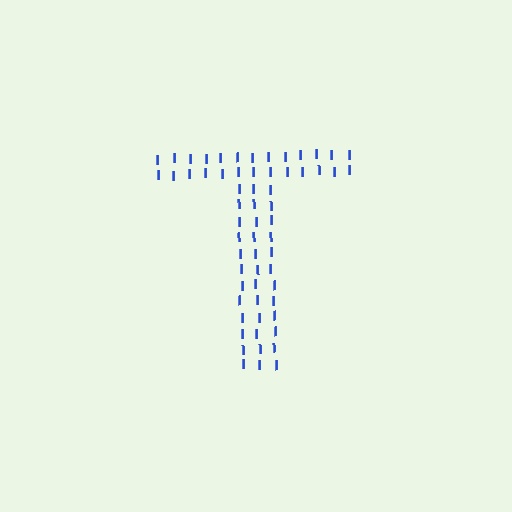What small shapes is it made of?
It is made of small letter I's.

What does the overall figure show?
The overall figure shows the letter T.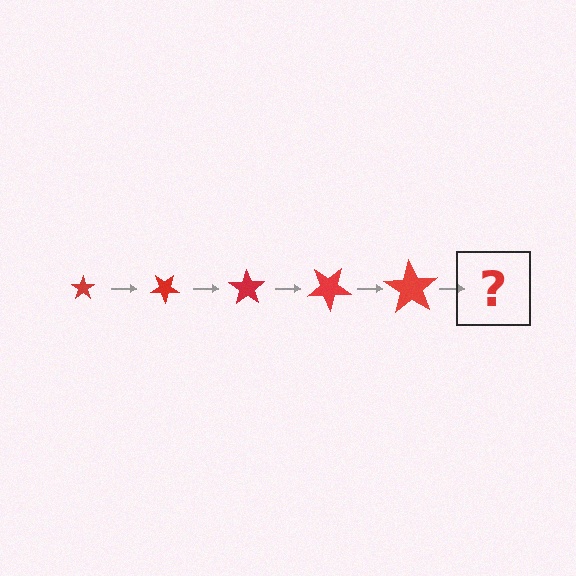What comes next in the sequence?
The next element should be a star, larger than the previous one and rotated 175 degrees from the start.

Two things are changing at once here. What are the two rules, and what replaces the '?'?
The two rules are that the star grows larger each step and it rotates 35 degrees each step. The '?' should be a star, larger than the previous one and rotated 175 degrees from the start.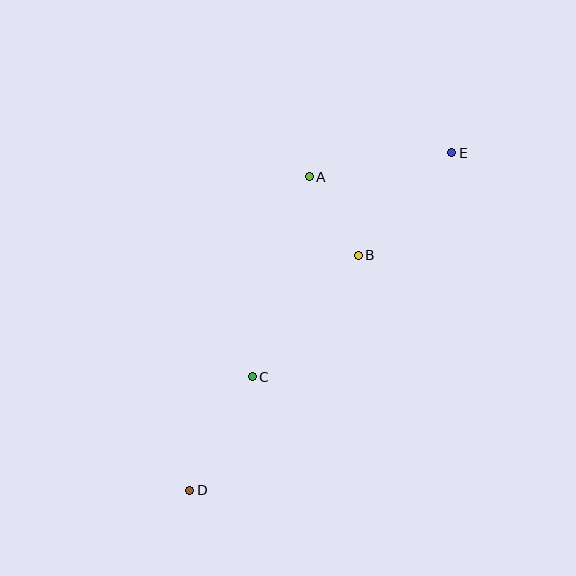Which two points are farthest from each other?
Points D and E are farthest from each other.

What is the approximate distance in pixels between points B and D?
The distance between B and D is approximately 289 pixels.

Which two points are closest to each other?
Points A and B are closest to each other.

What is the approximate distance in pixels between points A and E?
The distance between A and E is approximately 145 pixels.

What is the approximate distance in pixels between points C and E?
The distance between C and E is approximately 300 pixels.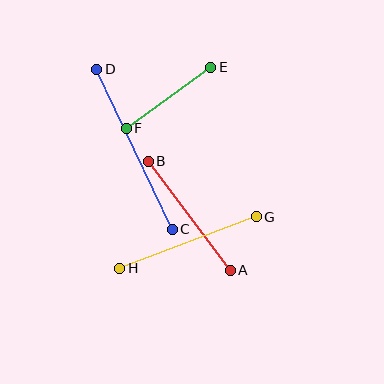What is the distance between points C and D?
The distance is approximately 177 pixels.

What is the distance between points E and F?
The distance is approximately 104 pixels.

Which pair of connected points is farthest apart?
Points C and D are farthest apart.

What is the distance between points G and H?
The distance is approximately 146 pixels.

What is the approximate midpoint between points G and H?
The midpoint is at approximately (188, 243) pixels.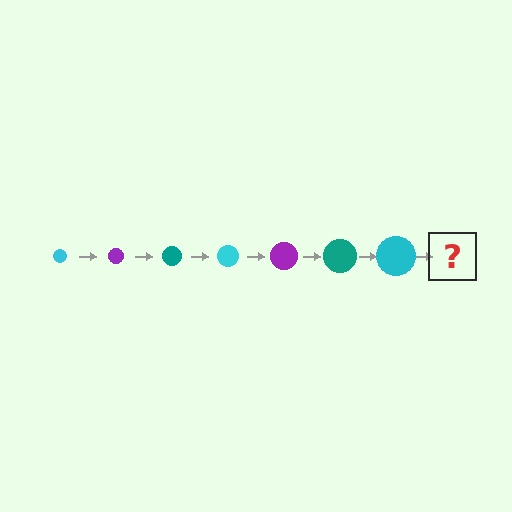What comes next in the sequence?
The next element should be a purple circle, larger than the previous one.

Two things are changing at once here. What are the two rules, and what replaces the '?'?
The two rules are that the circle grows larger each step and the color cycles through cyan, purple, and teal. The '?' should be a purple circle, larger than the previous one.